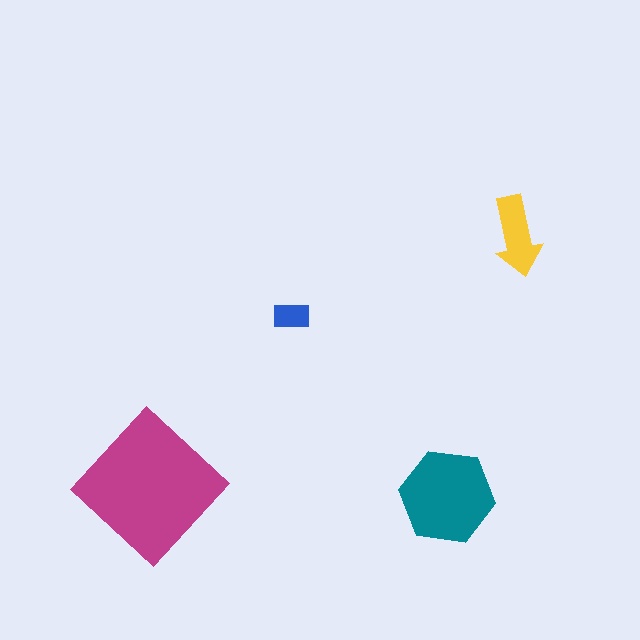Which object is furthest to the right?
The yellow arrow is rightmost.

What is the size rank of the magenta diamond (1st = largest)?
1st.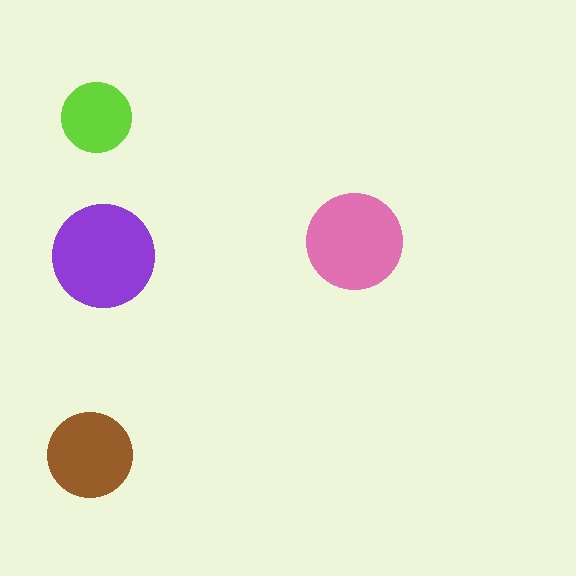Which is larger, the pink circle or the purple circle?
The purple one.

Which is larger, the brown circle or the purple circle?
The purple one.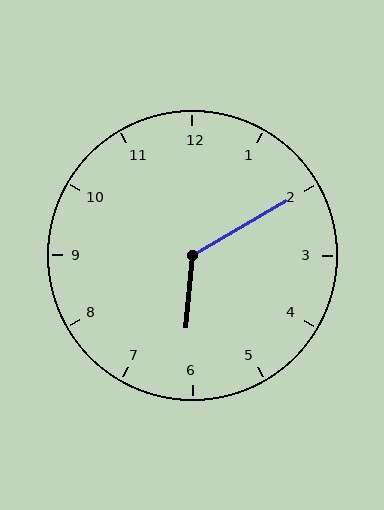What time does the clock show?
6:10.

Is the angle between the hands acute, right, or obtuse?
It is obtuse.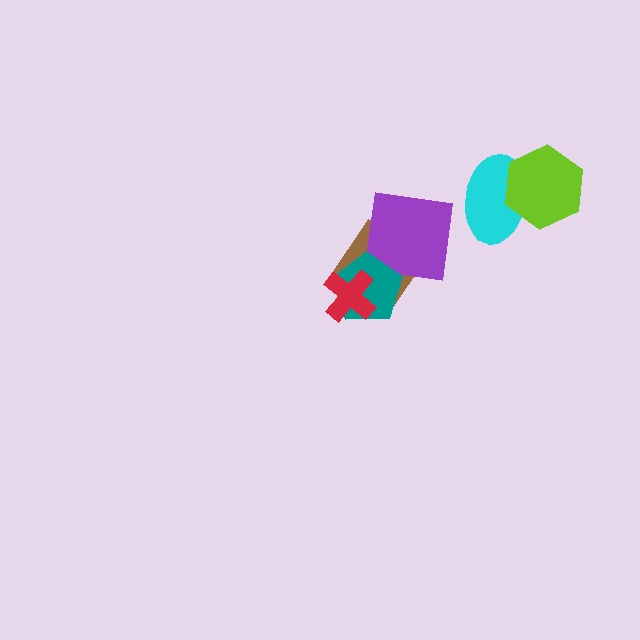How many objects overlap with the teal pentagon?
3 objects overlap with the teal pentagon.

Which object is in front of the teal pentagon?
The red cross is in front of the teal pentagon.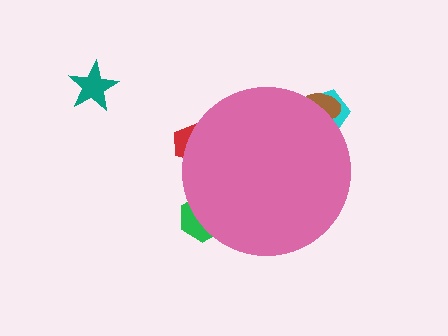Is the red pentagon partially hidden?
Yes, the red pentagon is partially hidden behind the pink circle.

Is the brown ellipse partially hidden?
Yes, the brown ellipse is partially hidden behind the pink circle.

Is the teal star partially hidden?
No, the teal star is fully visible.